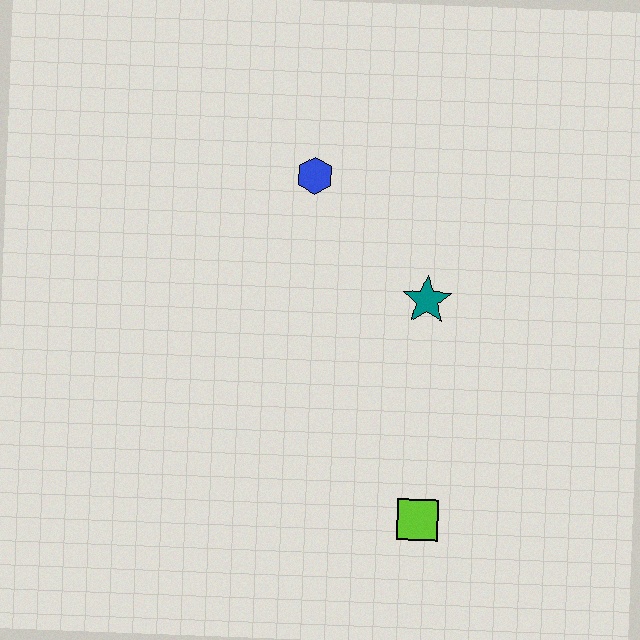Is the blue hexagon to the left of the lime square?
Yes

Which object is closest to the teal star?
The blue hexagon is closest to the teal star.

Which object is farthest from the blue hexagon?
The lime square is farthest from the blue hexagon.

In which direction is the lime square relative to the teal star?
The lime square is below the teal star.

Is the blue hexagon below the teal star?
No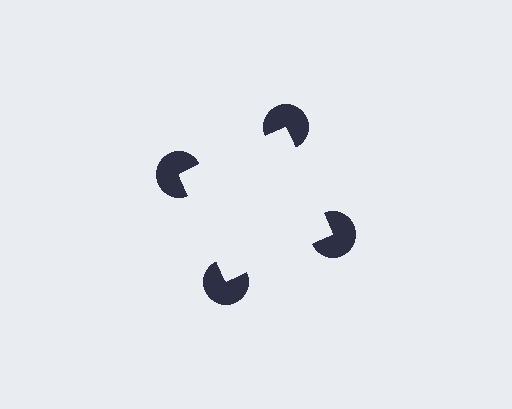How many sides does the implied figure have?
4 sides.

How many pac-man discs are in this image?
There are 4 — one at each vertex of the illusory square.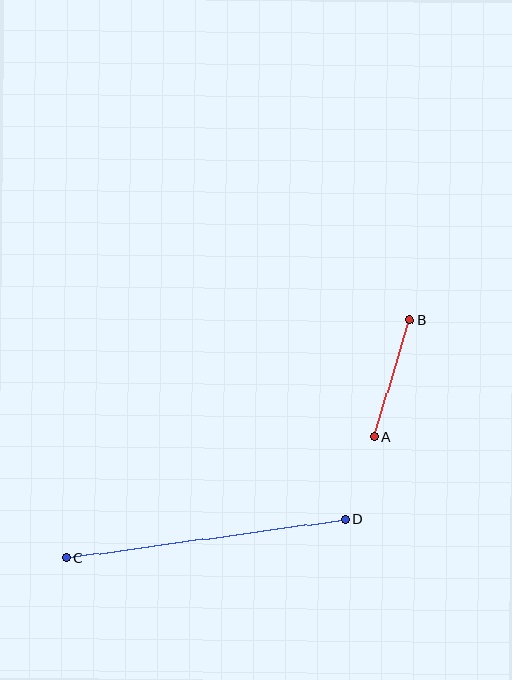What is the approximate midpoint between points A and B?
The midpoint is at approximately (392, 378) pixels.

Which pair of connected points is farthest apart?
Points C and D are farthest apart.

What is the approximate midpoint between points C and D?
The midpoint is at approximately (206, 539) pixels.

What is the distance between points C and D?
The distance is approximately 282 pixels.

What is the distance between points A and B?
The distance is approximately 122 pixels.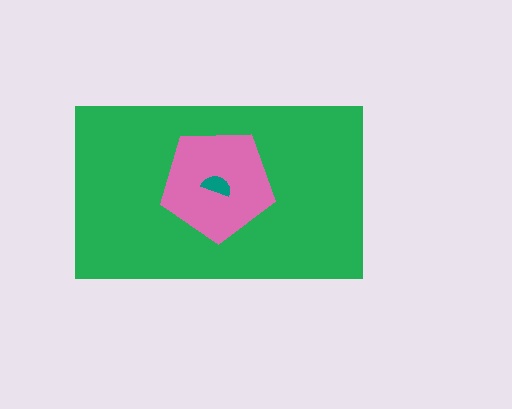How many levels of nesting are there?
3.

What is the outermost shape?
The green rectangle.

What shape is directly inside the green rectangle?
The pink pentagon.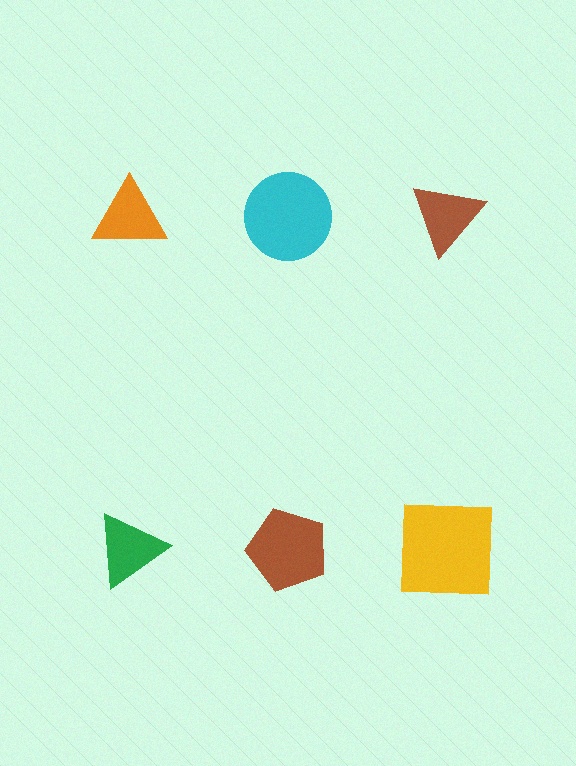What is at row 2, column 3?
A yellow square.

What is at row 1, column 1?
An orange triangle.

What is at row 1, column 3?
A brown triangle.